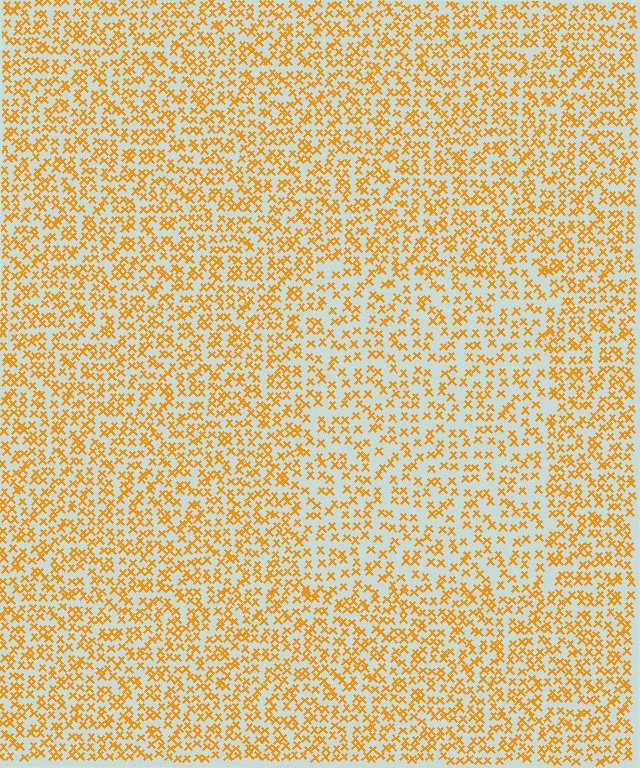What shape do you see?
I see a rectangle.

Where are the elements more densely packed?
The elements are more densely packed outside the rectangle boundary.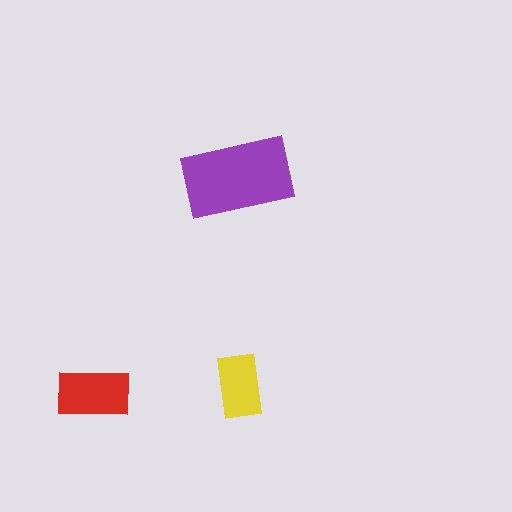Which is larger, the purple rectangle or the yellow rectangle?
The purple one.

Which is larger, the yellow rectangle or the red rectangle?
The red one.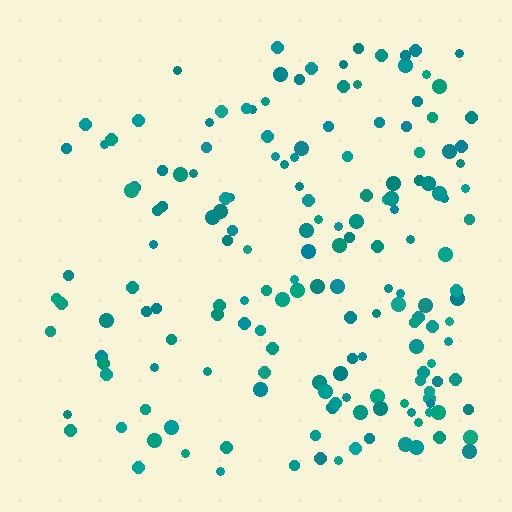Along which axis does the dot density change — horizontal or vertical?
Horizontal.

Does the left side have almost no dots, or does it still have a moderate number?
Still a moderate number, just noticeably fewer than the right.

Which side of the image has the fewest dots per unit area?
The left.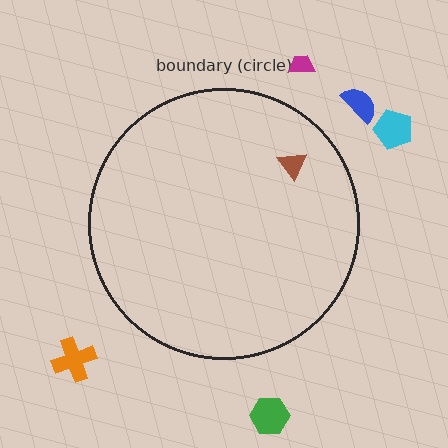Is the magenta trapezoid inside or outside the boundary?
Outside.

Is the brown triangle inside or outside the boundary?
Inside.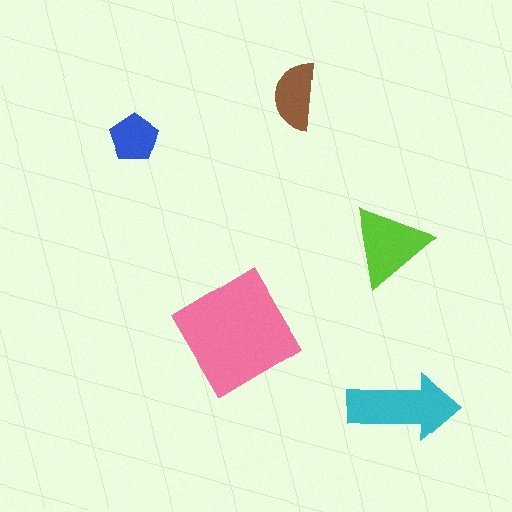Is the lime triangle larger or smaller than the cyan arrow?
Smaller.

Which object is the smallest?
The blue pentagon.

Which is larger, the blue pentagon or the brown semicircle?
The brown semicircle.